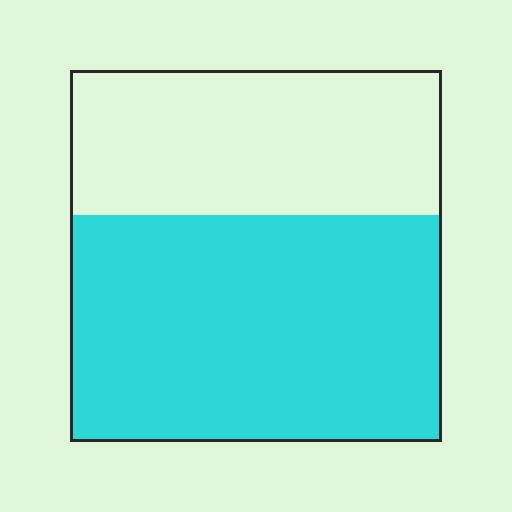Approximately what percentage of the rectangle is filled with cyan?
Approximately 60%.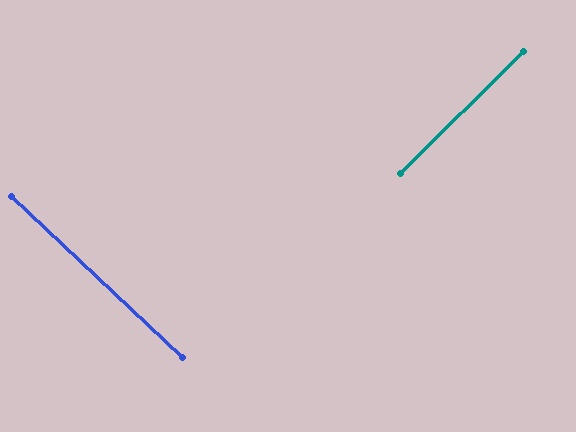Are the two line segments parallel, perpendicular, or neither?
Perpendicular — they meet at approximately 88°.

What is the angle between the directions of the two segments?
Approximately 88 degrees.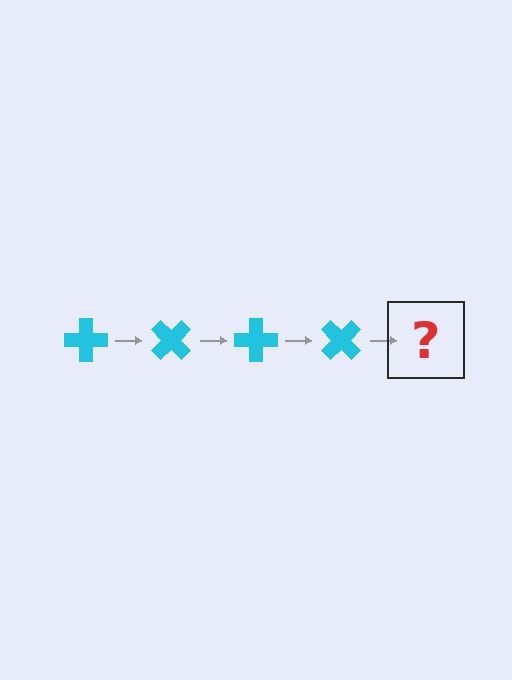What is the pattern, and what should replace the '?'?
The pattern is that the cross rotates 45 degrees each step. The '?' should be a cyan cross rotated 180 degrees.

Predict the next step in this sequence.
The next step is a cyan cross rotated 180 degrees.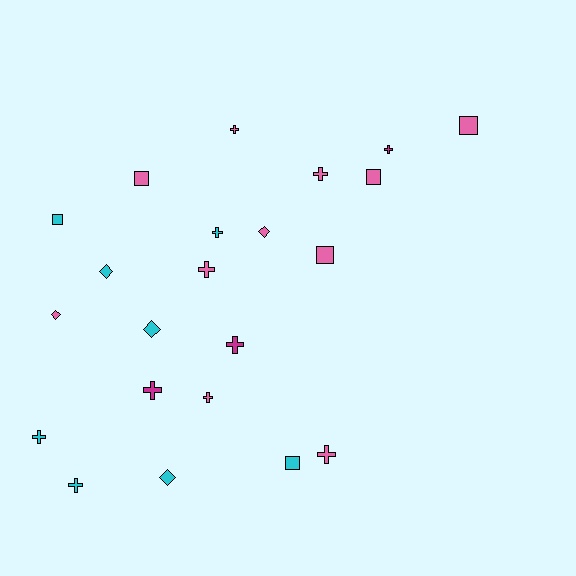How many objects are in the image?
There are 22 objects.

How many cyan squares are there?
There are 2 cyan squares.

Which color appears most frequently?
Pink, with 11 objects.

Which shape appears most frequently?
Cross, with 11 objects.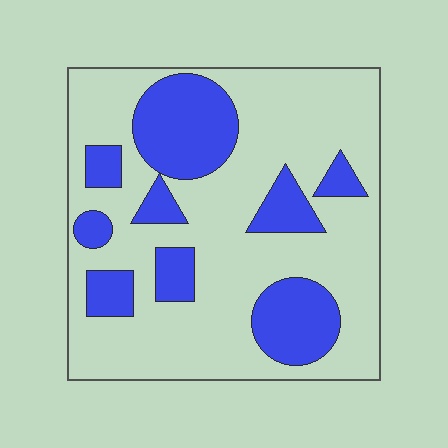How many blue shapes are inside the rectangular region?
9.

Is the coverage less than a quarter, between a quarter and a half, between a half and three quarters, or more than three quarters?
Between a quarter and a half.